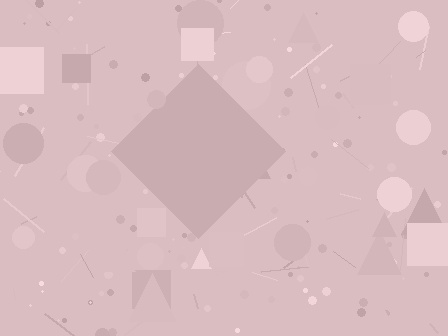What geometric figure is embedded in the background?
A diamond is embedded in the background.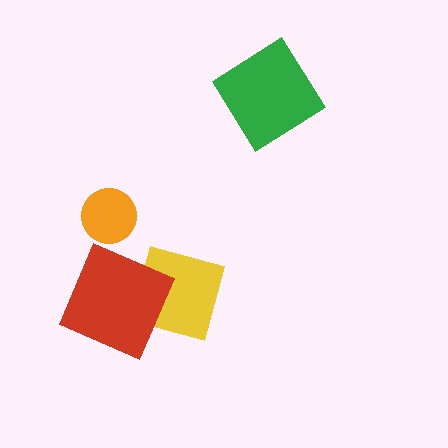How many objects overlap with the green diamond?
0 objects overlap with the green diamond.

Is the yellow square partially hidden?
Yes, it is partially covered by another shape.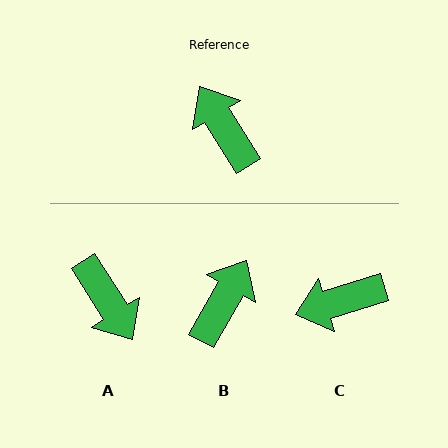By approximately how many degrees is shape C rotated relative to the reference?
Approximately 76 degrees counter-clockwise.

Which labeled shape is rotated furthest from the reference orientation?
A, about 179 degrees away.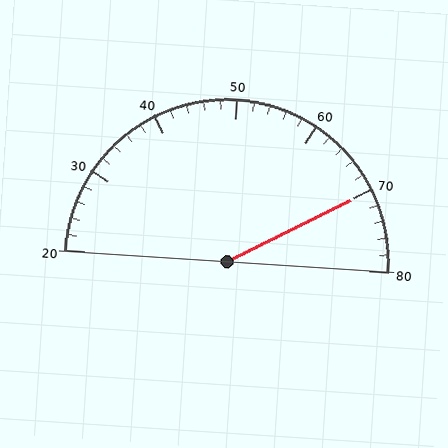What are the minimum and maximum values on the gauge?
The gauge ranges from 20 to 80.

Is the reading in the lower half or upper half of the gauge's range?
The reading is in the upper half of the range (20 to 80).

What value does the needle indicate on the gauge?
The needle indicates approximately 70.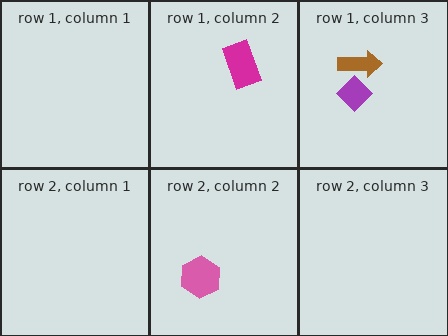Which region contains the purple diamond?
The row 1, column 3 region.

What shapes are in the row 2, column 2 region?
The pink hexagon.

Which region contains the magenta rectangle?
The row 1, column 2 region.